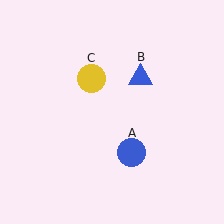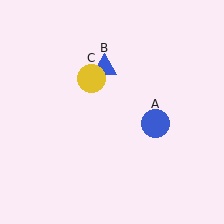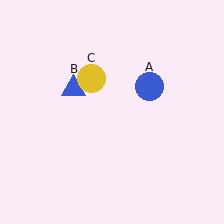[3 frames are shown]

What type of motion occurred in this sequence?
The blue circle (object A), blue triangle (object B) rotated counterclockwise around the center of the scene.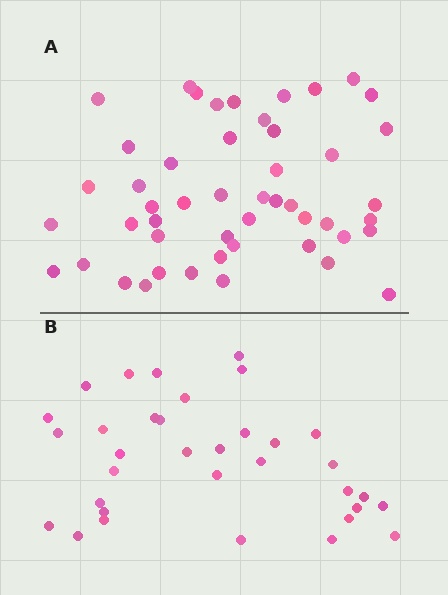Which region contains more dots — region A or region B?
Region A (the top region) has more dots.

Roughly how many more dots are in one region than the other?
Region A has approximately 15 more dots than region B.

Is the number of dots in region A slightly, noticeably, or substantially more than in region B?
Region A has noticeably more, but not dramatically so. The ratio is roughly 1.4 to 1.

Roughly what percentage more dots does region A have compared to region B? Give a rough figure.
About 45% more.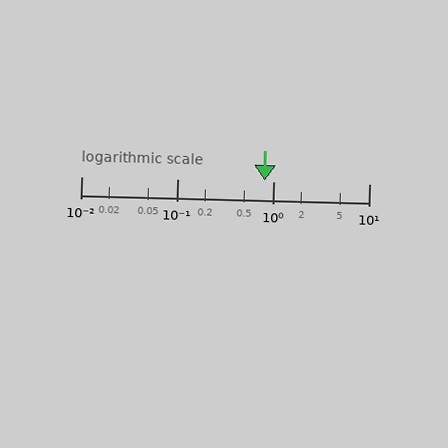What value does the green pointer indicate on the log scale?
The pointer indicates approximately 0.81.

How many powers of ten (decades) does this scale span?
The scale spans 3 decades, from 0.01 to 10.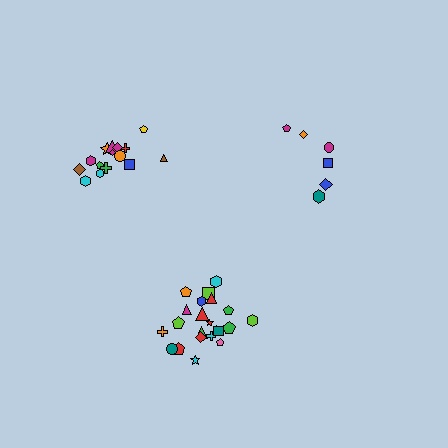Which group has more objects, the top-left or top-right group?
The top-left group.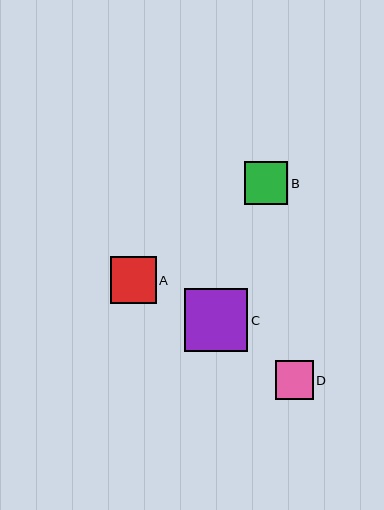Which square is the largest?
Square C is the largest with a size of approximately 63 pixels.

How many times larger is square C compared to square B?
Square C is approximately 1.4 times the size of square B.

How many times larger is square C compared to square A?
Square C is approximately 1.4 times the size of square A.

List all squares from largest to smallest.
From largest to smallest: C, A, B, D.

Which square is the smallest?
Square D is the smallest with a size of approximately 38 pixels.